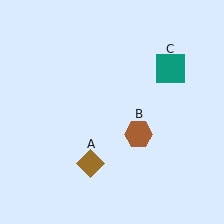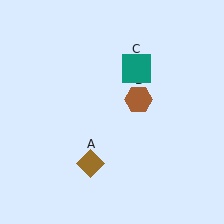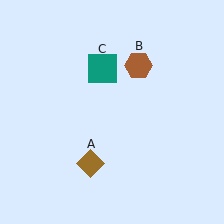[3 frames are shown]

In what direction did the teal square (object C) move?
The teal square (object C) moved left.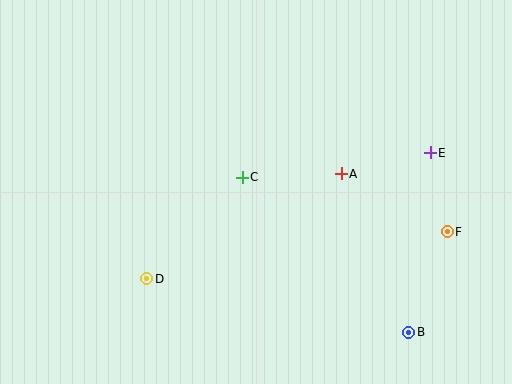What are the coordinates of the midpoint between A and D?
The midpoint between A and D is at (244, 226).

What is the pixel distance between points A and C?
The distance between A and C is 99 pixels.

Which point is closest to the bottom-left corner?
Point D is closest to the bottom-left corner.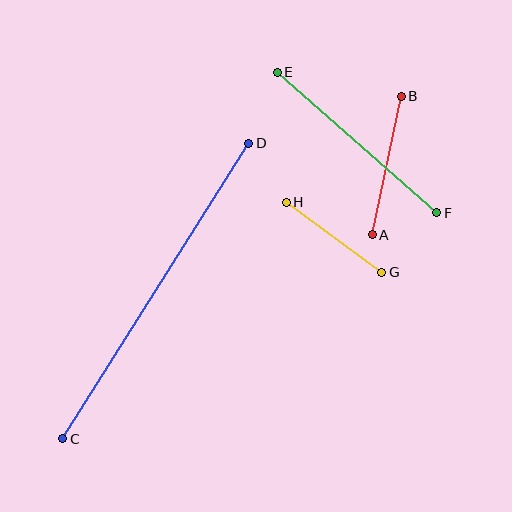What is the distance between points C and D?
The distance is approximately 349 pixels.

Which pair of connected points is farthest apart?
Points C and D are farthest apart.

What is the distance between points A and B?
The distance is approximately 142 pixels.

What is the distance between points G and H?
The distance is approximately 118 pixels.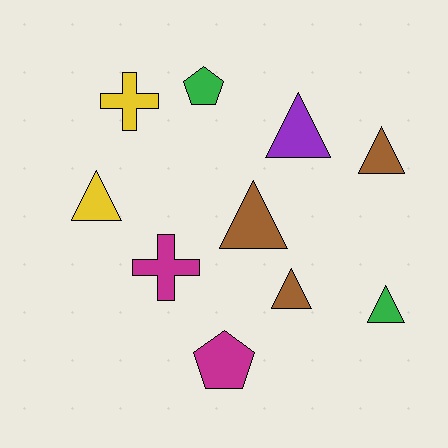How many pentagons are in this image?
There are 2 pentagons.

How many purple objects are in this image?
There is 1 purple object.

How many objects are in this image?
There are 10 objects.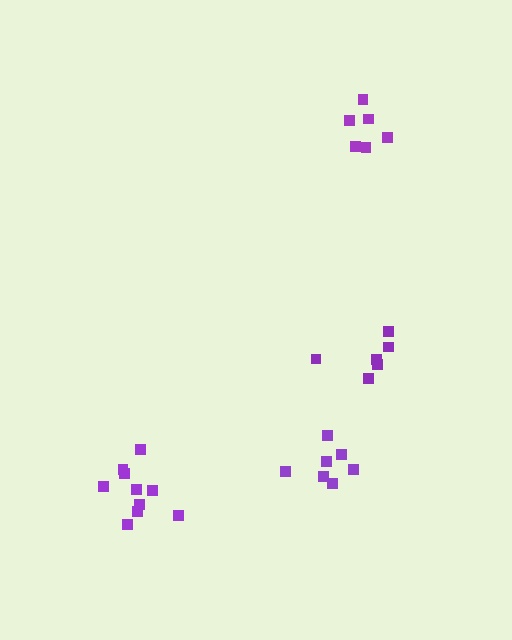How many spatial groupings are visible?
There are 4 spatial groupings.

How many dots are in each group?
Group 1: 6 dots, Group 2: 10 dots, Group 3: 6 dots, Group 4: 7 dots (29 total).